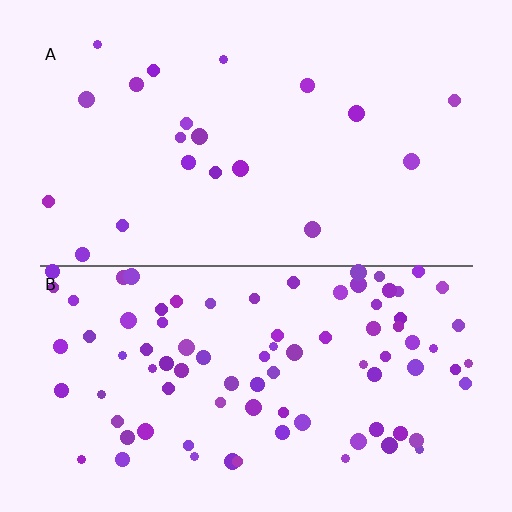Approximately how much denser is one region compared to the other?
Approximately 4.3× — region B over region A.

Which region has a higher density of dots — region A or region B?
B (the bottom).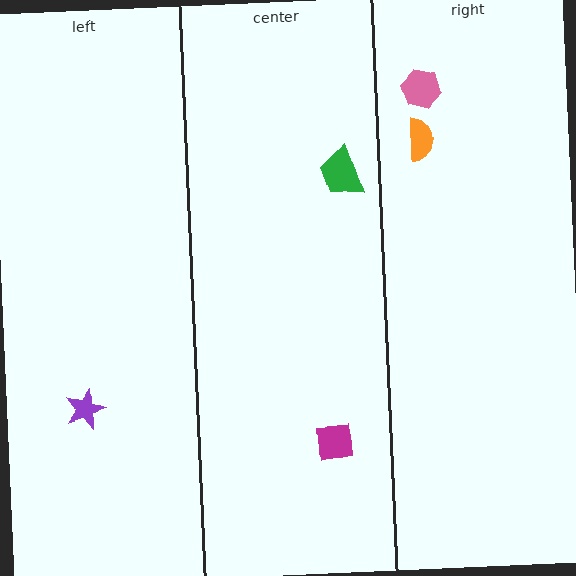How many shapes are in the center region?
2.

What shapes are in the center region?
The magenta square, the green trapezoid.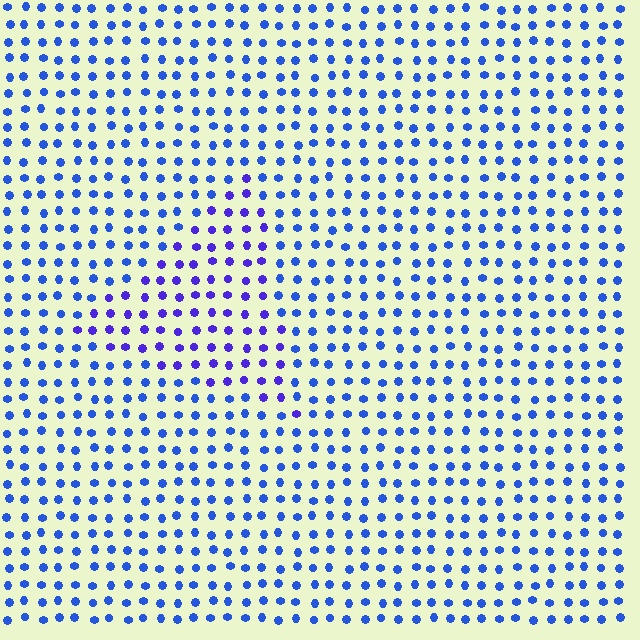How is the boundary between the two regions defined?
The boundary is defined purely by a slight shift in hue (about 29 degrees). Spacing, size, and orientation are identical on both sides.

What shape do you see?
I see a triangle.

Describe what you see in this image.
The image is filled with small blue elements in a uniform arrangement. A triangle-shaped region is visible where the elements are tinted to a slightly different hue, forming a subtle color boundary.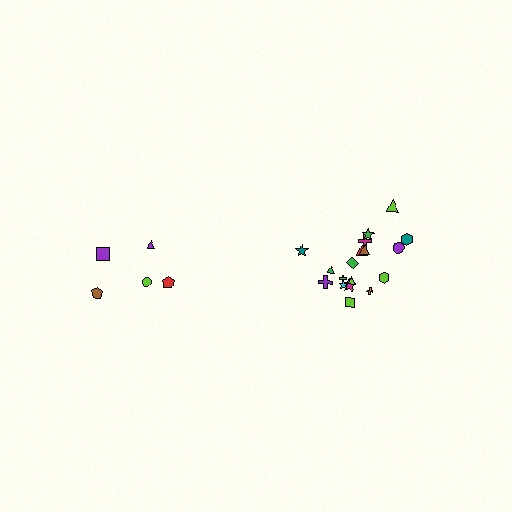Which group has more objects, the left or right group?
The right group.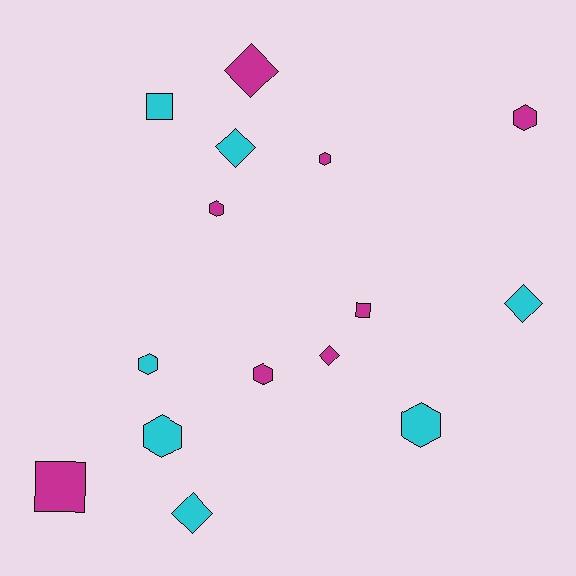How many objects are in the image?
There are 15 objects.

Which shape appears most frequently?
Hexagon, with 7 objects.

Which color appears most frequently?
Magenta, with 8 objects.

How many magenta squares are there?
There are 2 magenta squares.